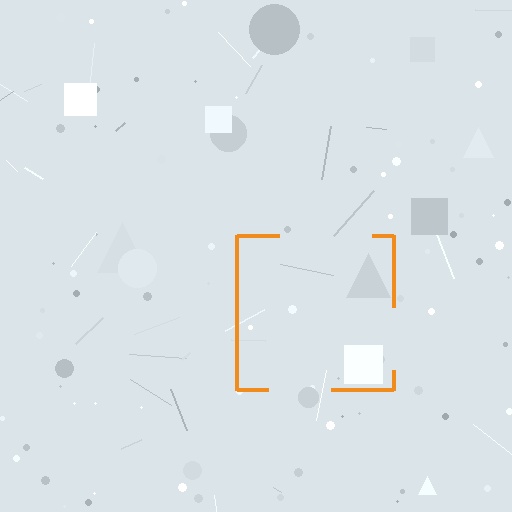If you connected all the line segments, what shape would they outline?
They would outline a square.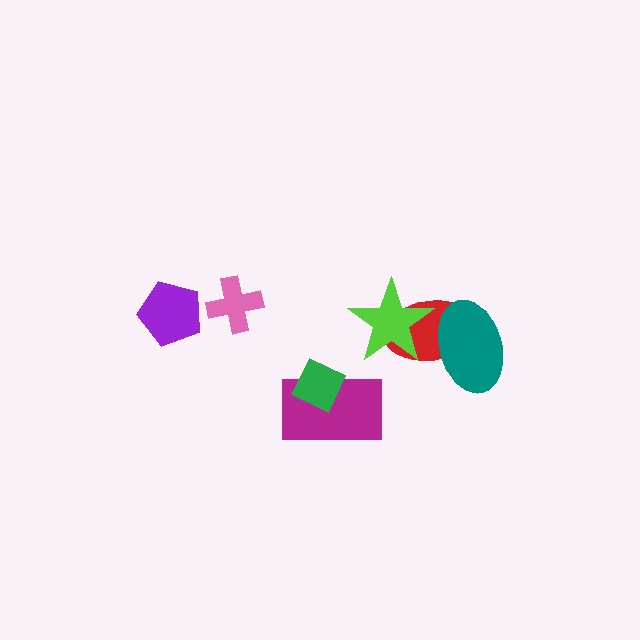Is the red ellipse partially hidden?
Yes, it is partially covered by another shape.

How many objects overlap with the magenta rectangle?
1 object overlaps with the magenta rectangle.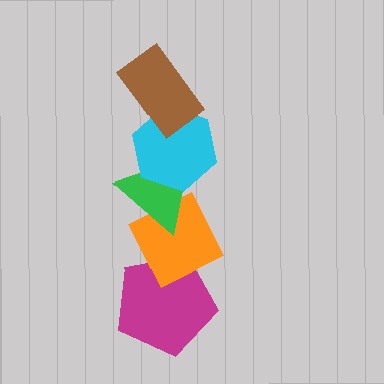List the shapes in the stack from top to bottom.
From top to bottom: the brown rectangle, the cyan hexagon, the green triangle, the orange diamond, the magenta pentagon.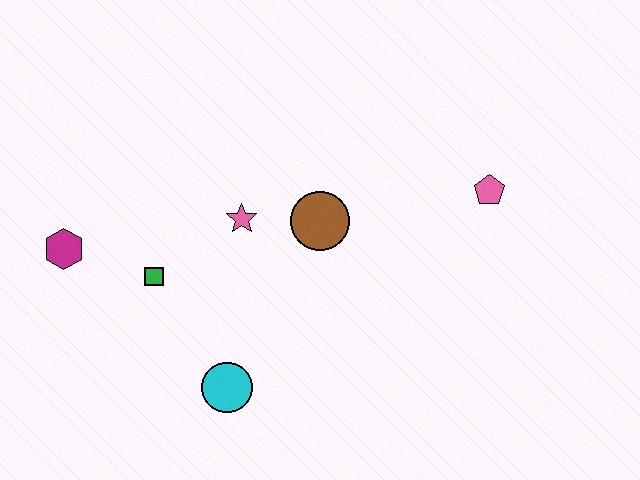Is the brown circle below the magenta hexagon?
No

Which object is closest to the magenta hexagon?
The green square is closest to the magenta hexagon.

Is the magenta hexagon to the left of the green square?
Yes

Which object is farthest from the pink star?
The pink pentagon is farthest from the pink star.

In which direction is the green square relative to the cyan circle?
The green square is above the cyan circle.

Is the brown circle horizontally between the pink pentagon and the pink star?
Yes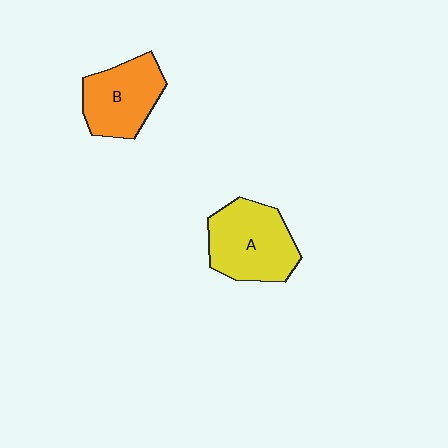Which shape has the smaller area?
Shape B (orange).